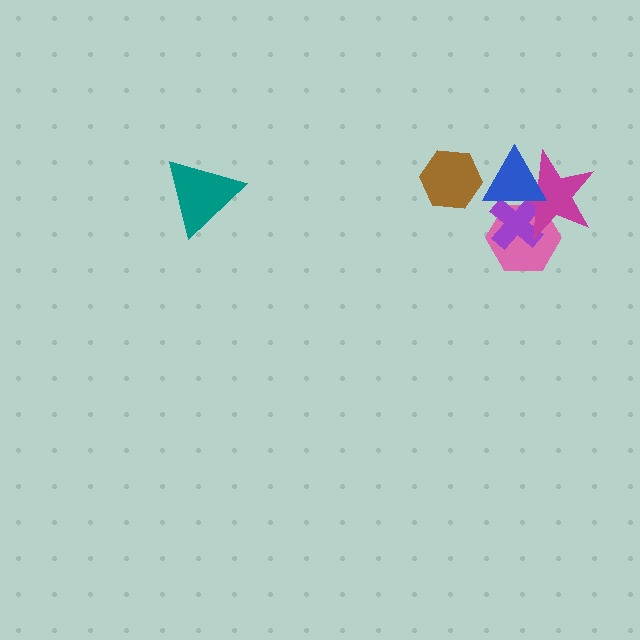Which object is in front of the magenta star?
The blue triangle is in front of the magenta star.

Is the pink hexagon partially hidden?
Yes, it is partially covered by another shape.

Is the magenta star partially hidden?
Yes, it is partially covered by another shape.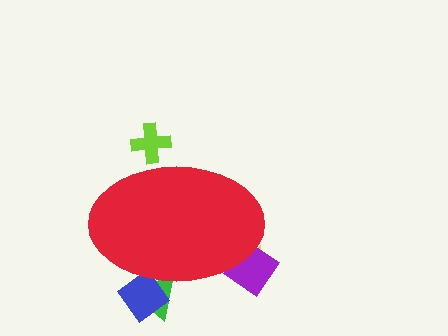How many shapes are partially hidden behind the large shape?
5 shapes are partially hidden.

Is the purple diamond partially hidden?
Yes, the purple diamond is partially hidden behind the red ellipse.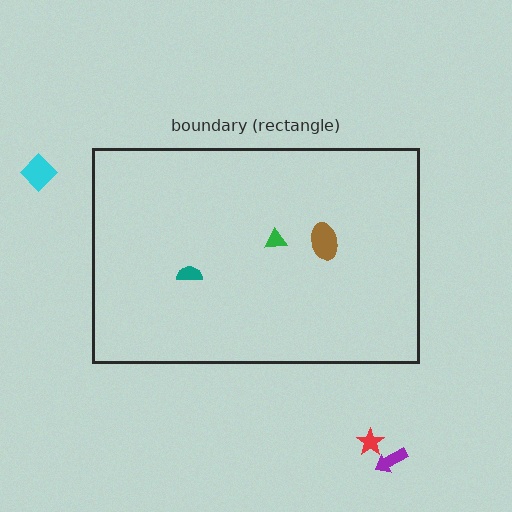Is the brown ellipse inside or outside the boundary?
Inside.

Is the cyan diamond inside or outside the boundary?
Outside.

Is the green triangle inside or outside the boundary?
Inside.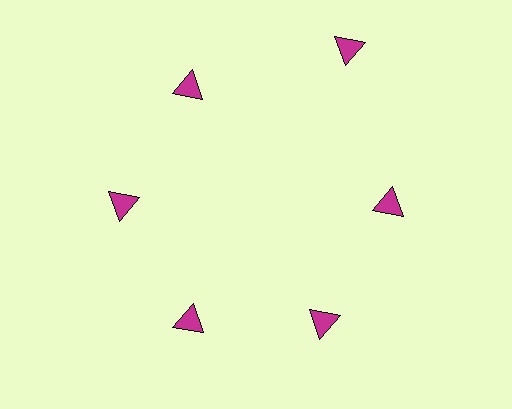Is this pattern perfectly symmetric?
No. The 6 magenta triangles are arranged in a ring, but one element near the 1 o'clock position is pushed outward from the center, breaking the 6-fold rotational symmetry.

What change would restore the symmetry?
The symmetry would be restored by moving it inward, back onto the ring so that all 6 triangles sit at equal angles and equal distance from the center.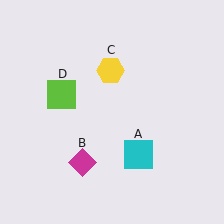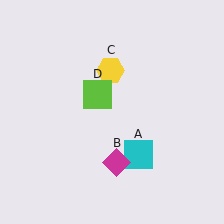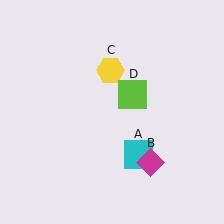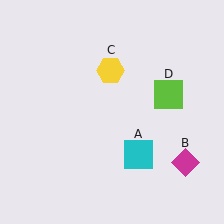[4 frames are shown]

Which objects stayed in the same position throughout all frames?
Cyan square (object A) and yellow hexagon (object C) remained stationary.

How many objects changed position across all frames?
2 objects changed position: magenta diamond (object B), lime square (object D).